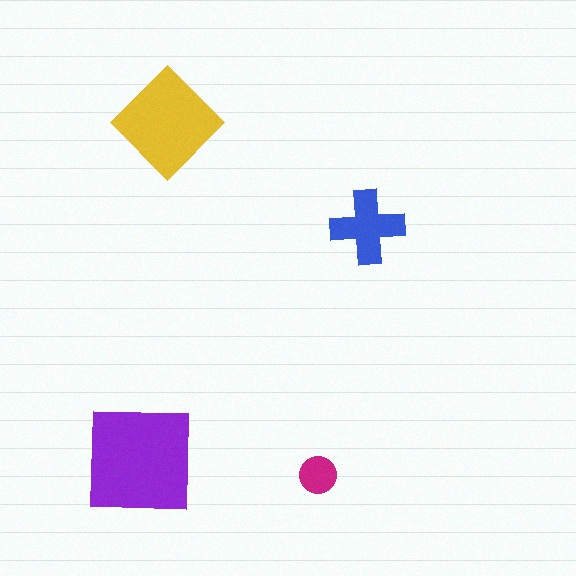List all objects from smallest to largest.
The magenta circle, the blue cross, the yellow diamond, the purple square.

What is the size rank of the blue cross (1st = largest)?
3rd.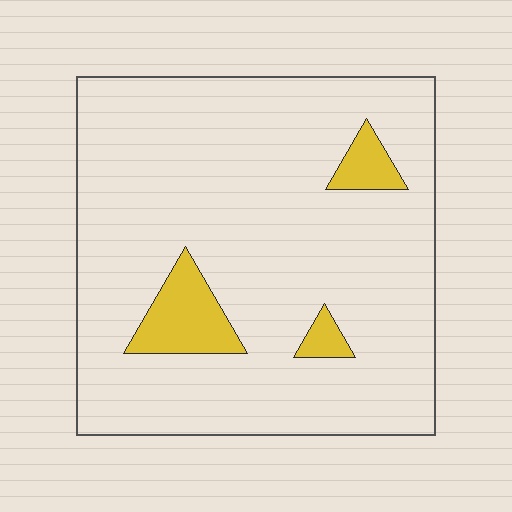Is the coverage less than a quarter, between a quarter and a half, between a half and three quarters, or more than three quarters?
Less than a quarter.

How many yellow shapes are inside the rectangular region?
3.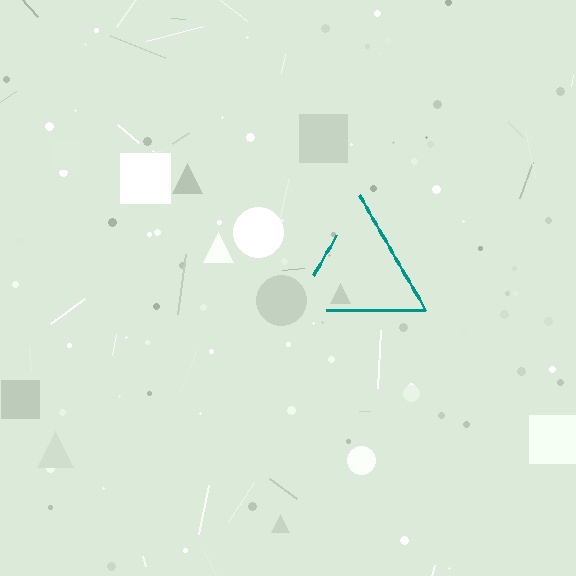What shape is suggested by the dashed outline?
The dashed outline suggests a triangle.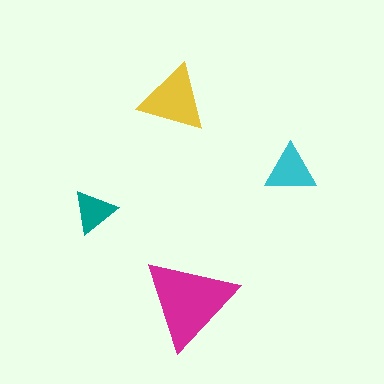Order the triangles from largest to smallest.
the magenta one, the yellow one, the cyan one, the teal one.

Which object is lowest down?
The magenta triangle is bottommost.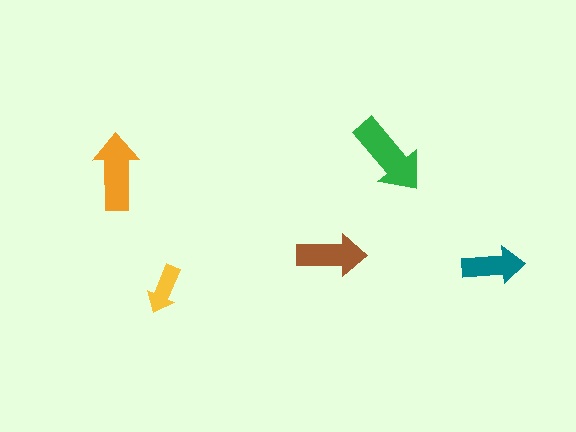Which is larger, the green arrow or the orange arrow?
The green one.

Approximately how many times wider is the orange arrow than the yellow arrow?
About 1.5 times wider.